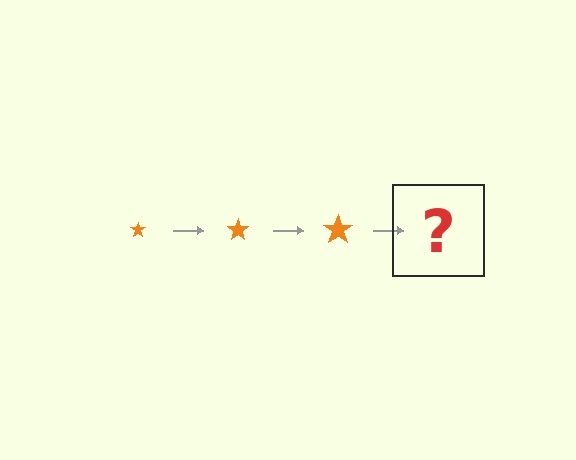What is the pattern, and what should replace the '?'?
The pattern is that the star gets progressively larger each step. The '?' should be an orange star, larger than the previous one.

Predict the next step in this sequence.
The next step is an orange star, larger than the previous one.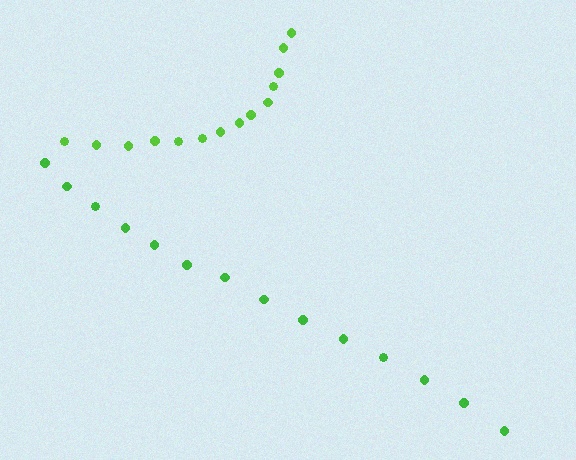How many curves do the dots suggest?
There are 2 distinct paths.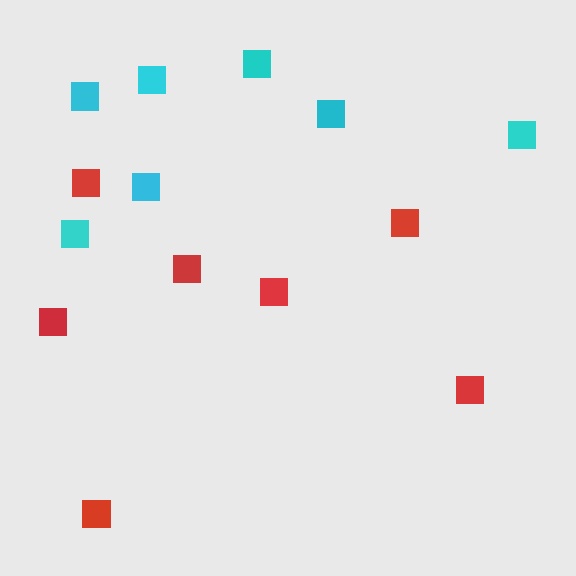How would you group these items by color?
There are 2 groups: one group of cyan squares (7) and one group of red squares (7).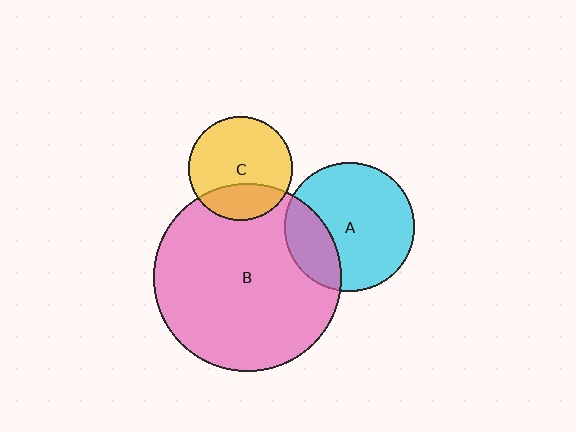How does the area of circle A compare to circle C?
Approximately 1.5 times.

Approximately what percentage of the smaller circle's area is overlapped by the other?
Approximately 25%.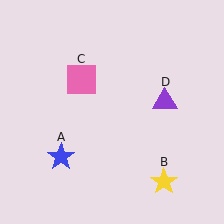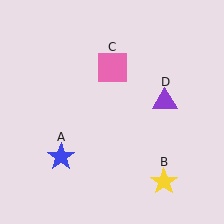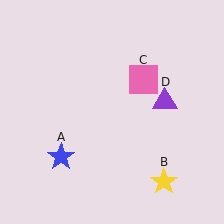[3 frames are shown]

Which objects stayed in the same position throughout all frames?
Blue star (object A) and yellow star (object B) and purple triangle (object D) remained stationary.